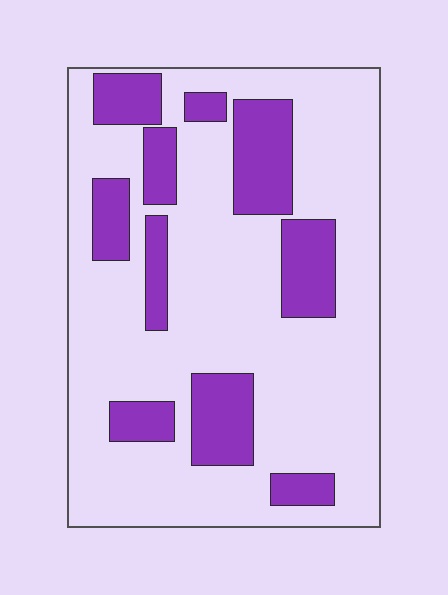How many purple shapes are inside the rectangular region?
10.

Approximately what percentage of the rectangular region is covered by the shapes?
Approximately 25%.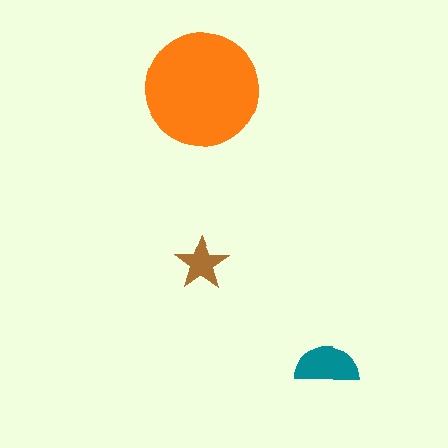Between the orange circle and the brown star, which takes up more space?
The orange circle.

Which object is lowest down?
The teal semicircle is bottommost.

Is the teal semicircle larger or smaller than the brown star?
Larger.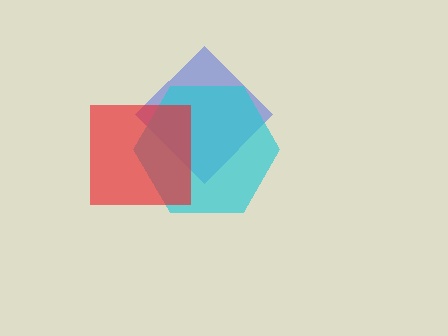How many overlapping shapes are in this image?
There are 3 overlapping shapes in the image.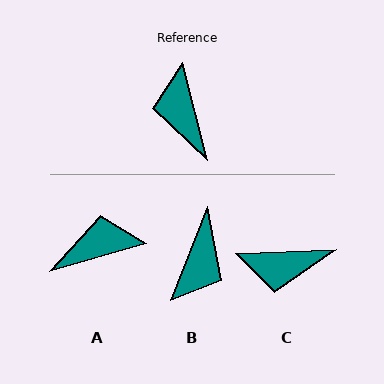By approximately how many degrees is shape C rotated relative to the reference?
Approximately 78 degrees counter-clockwise.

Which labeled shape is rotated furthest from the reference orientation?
B, about 144 degrees away.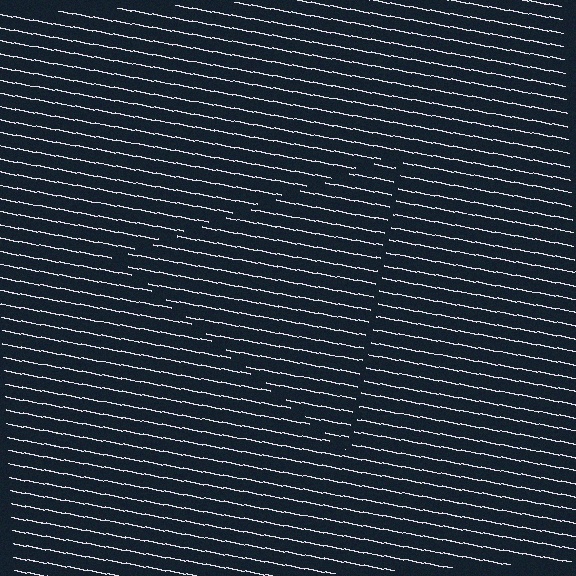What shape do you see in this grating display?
An illusory triangle. The interior of the shape contains the same grating, shifted by half a period — the contour is defined by the phase discontinuity where line-ends from the inner and outer gratings abut.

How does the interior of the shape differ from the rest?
The interior of the shape contains the same grating, shifted by half a period — the contour is defined by the phase discontinuity where line-ends from the inner and outer gratings abut.